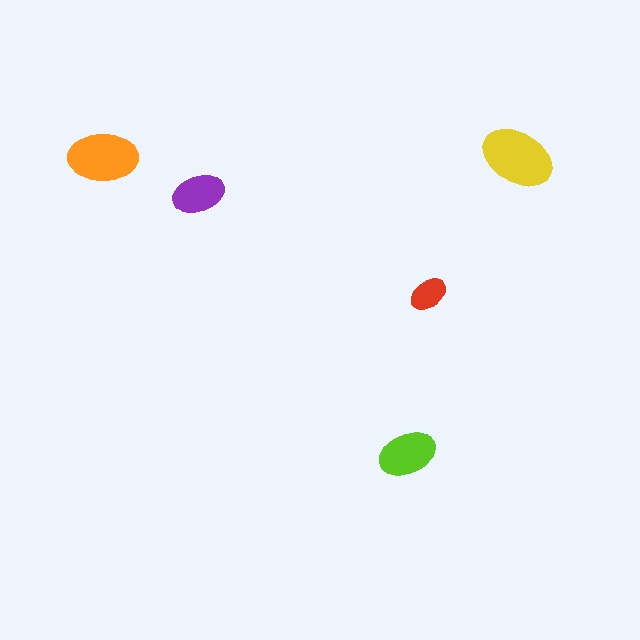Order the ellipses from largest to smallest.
the yellow one, the orange one, the lime one, the purple one, the red one.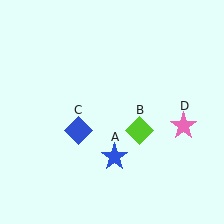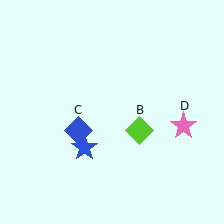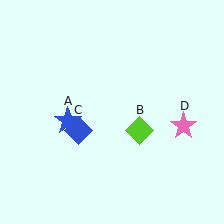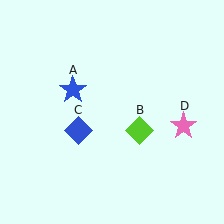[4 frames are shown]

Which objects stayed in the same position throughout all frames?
Lime diamond (object B) and blue diamond (object C) and pink star (object D) remained stationary.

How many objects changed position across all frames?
1 object changed position: blue star (object A).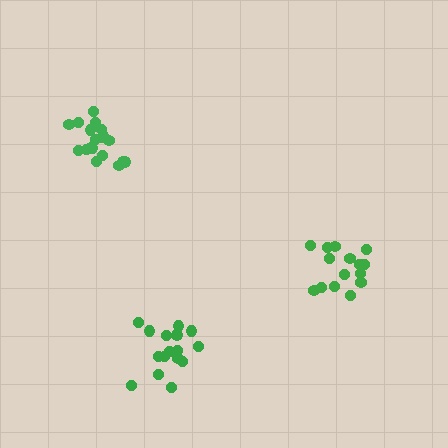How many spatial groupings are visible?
There are 3 spatial groupings.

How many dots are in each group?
Group 1: 16 dots, Group 2: 15 dots, Group 3: 19 dots (50 total).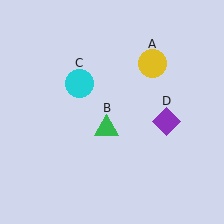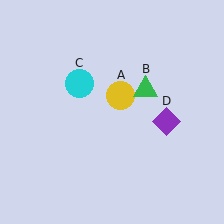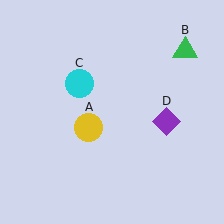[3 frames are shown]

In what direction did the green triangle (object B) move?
The green triangle (object B) moved up and to the right.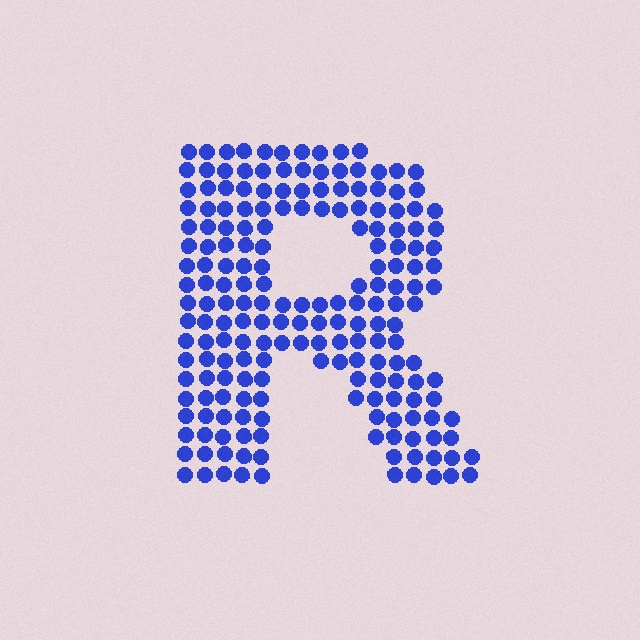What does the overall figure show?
The overall figure shows the letter R.